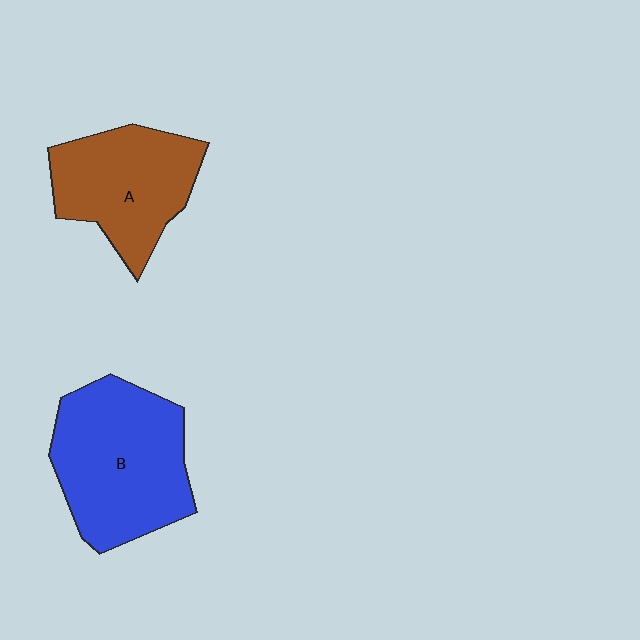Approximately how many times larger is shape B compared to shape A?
Approximately 1.3 times.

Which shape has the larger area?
Shape B (blue).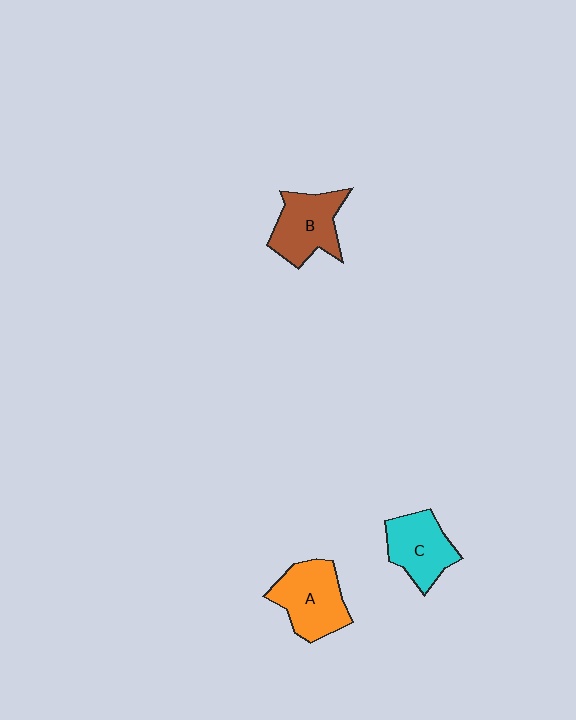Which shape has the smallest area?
Shape C (cyan).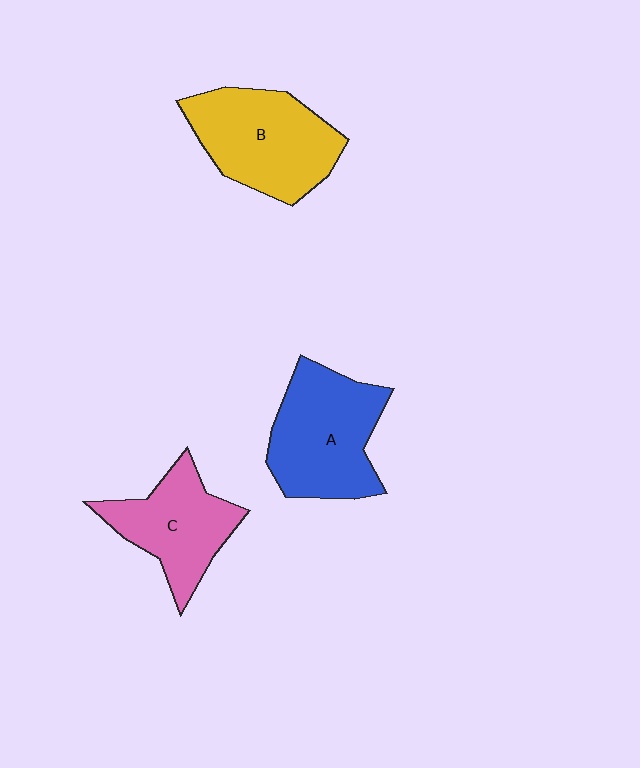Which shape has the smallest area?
Shape C (pink).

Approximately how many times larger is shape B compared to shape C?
Approximately 1.2 times.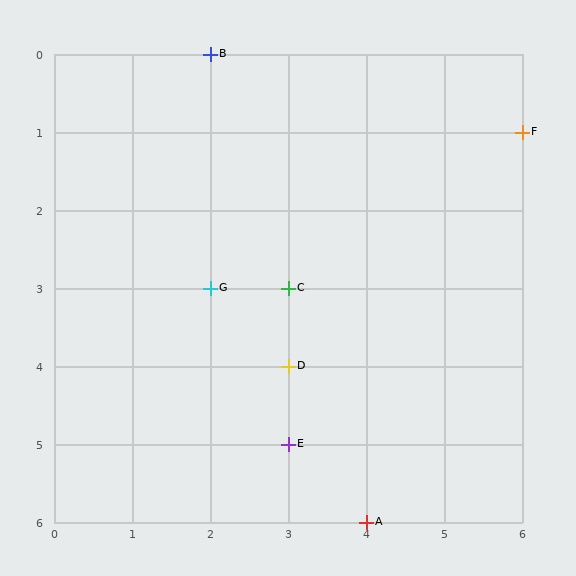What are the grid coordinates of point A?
Point A is at grid coordinates (4, 6).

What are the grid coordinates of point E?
Point E is at grid coordinates (3, 5).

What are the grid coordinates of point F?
Point F is at grid coordinates (6, 1).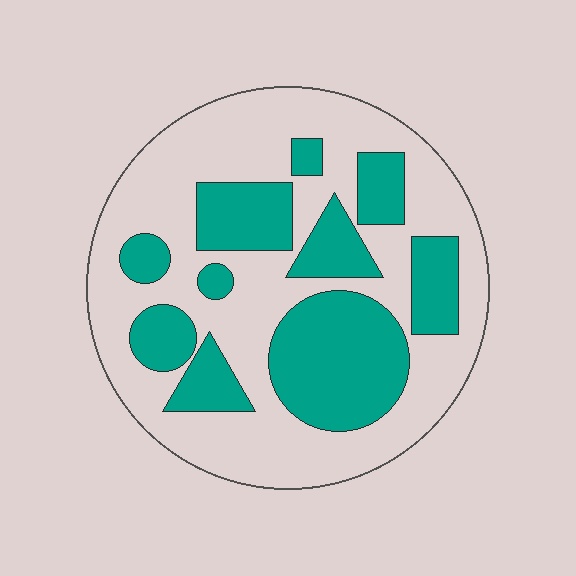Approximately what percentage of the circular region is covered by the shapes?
Approximately 35%.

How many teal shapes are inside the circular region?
10.